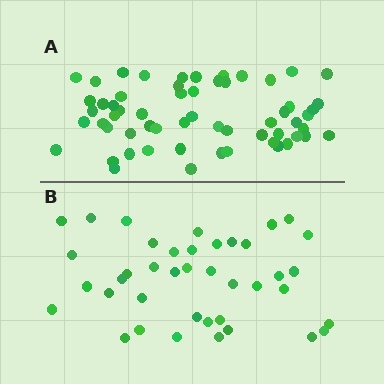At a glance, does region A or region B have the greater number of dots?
Region A (the top region) has more dots.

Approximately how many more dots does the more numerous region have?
Region A has approximately 20 more dots than region B.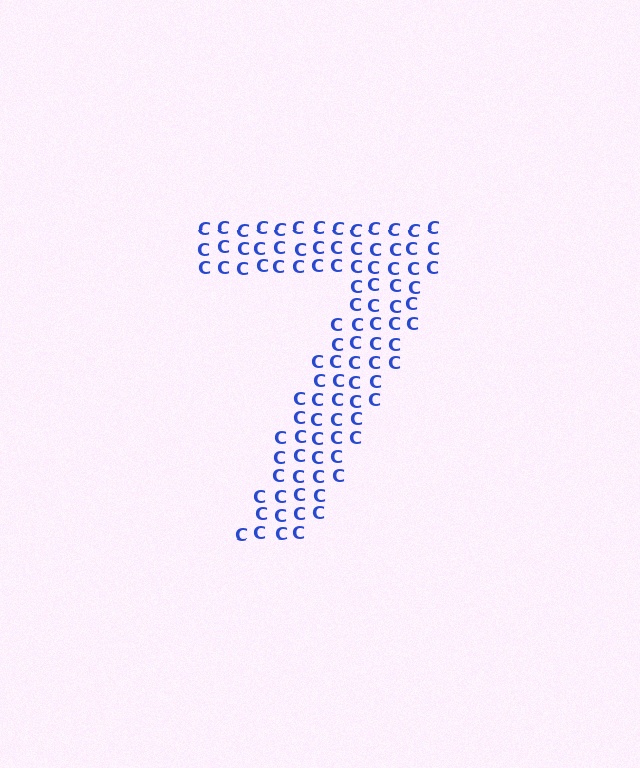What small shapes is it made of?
It is made of small letter C's.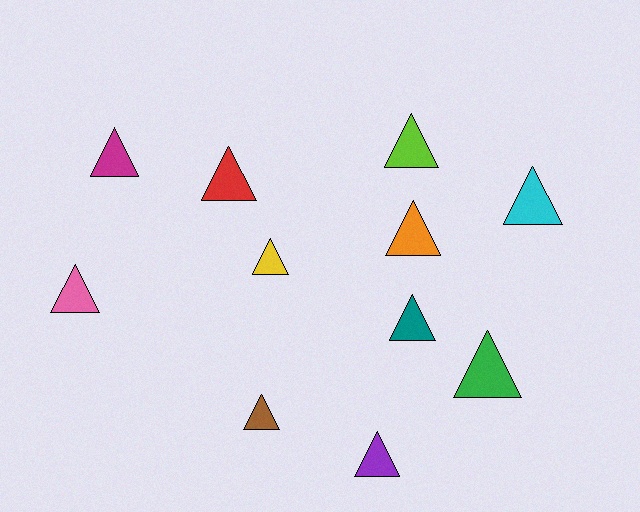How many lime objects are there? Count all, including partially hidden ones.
There is 1 lime object.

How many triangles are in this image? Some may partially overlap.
There are 11 triangles.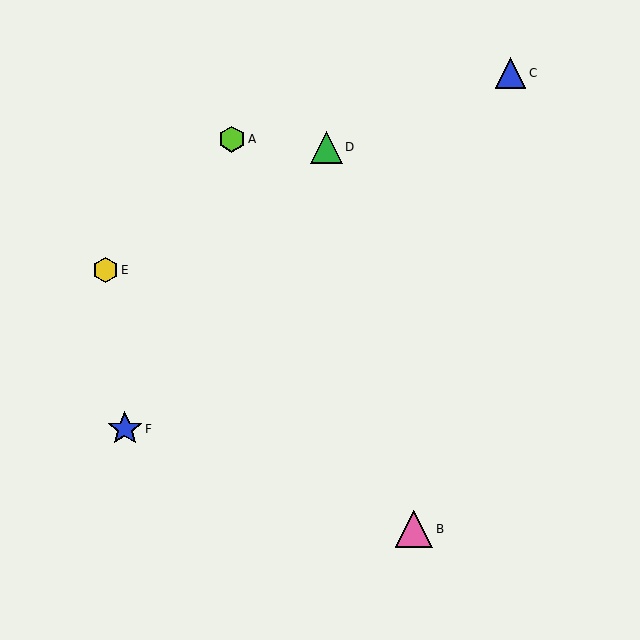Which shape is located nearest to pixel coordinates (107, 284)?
The yellow hexagon (labeled E) at (105, 270) is nearest to that location.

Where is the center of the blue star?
The center of the blue star is at (125, 429).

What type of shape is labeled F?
Shape F is a blue star.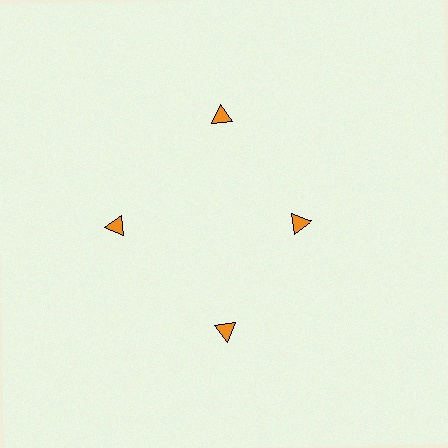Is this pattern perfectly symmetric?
No. The 4 orange triangles are arranged in a ring, but one element near the 3 o'clock position is pulled inward toward the center, breaking the 4-fold rotational symmetry.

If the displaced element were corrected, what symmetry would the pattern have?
It would have 4-fold rotational symmetry — the pattern would map onto itself every 90 degrees.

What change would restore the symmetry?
The symmetry would be restored by moving it outward, back onto the ring so that all 4 triangles sit at equal angles and equal distance from the center.